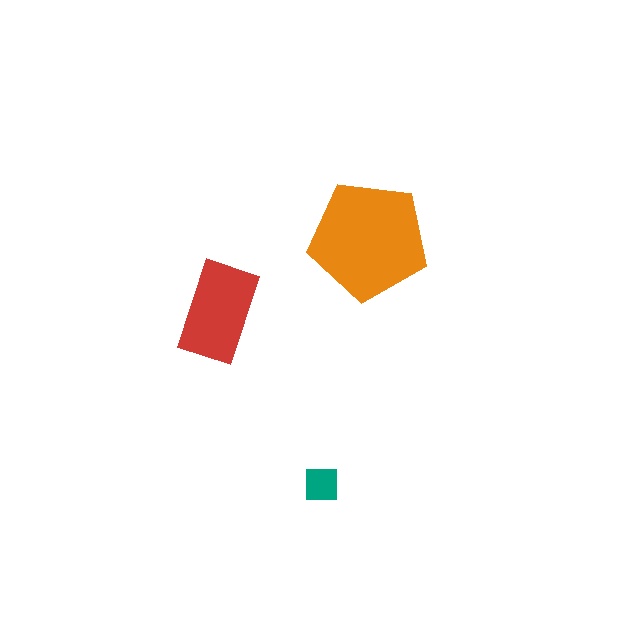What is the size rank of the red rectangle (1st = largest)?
2nd.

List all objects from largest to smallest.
The orange pentagon, the red rectangle, the teal square.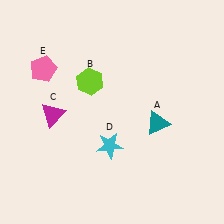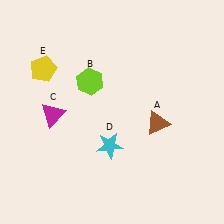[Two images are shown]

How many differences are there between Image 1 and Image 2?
There are 2 differences between the two images.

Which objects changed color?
A changed from teal to brown. E changed from pink to yellow.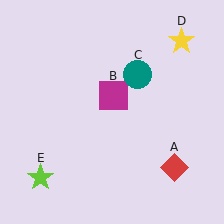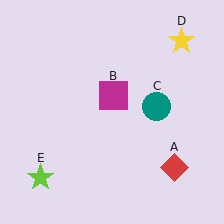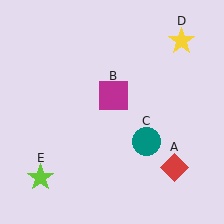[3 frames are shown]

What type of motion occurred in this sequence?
The teal circle (object C) rotated clockwise around the center of the scene.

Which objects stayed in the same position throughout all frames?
Red diamond (object A) and magenta square (object B) and yellow star (object D) and lime star (object E) remained stationary.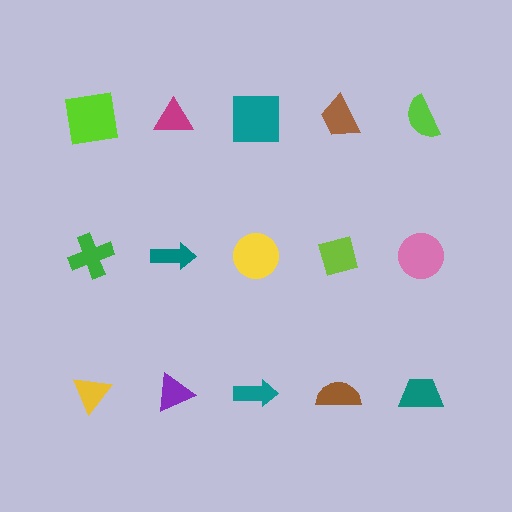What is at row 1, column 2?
A magenta triangle.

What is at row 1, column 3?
A teal square.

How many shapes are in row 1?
5 shapes.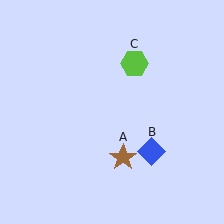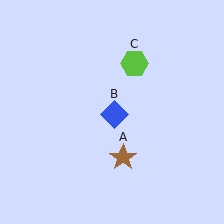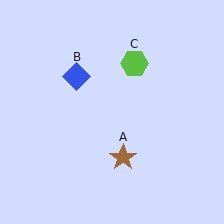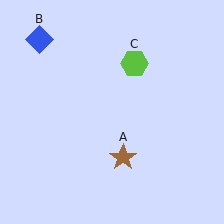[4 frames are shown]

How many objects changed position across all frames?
1 object changed position: blue diamond (object B).